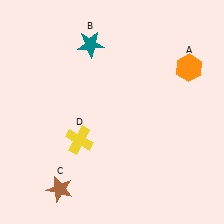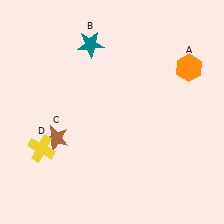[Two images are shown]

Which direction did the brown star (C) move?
The brown star (C) moved up.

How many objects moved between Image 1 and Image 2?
2 objects moved between the two images.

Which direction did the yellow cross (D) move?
The yellow cross (D) moved left.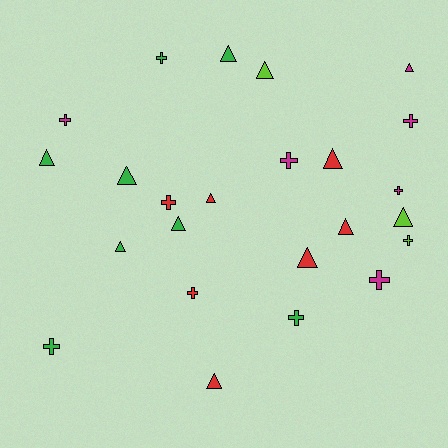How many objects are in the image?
There are 24 objects.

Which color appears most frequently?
Green, with 8 objects.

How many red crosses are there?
There are 2 red crosses.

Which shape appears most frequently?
Triangle, with 13 objects.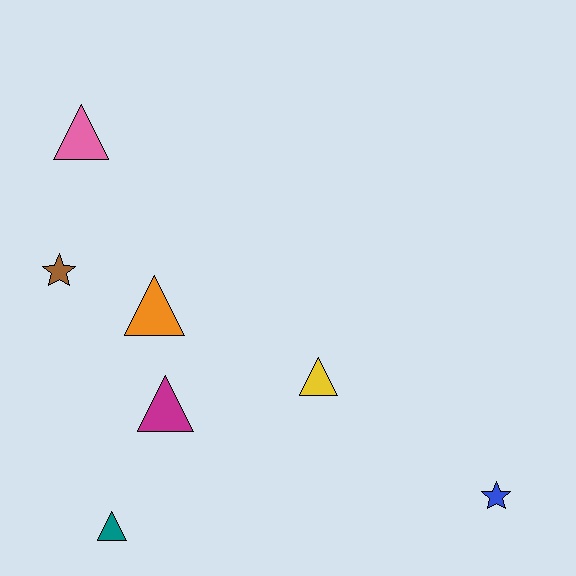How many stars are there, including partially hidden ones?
There are 2 stars.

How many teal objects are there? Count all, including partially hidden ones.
There is 1 teal object.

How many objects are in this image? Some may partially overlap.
There are 7 objects.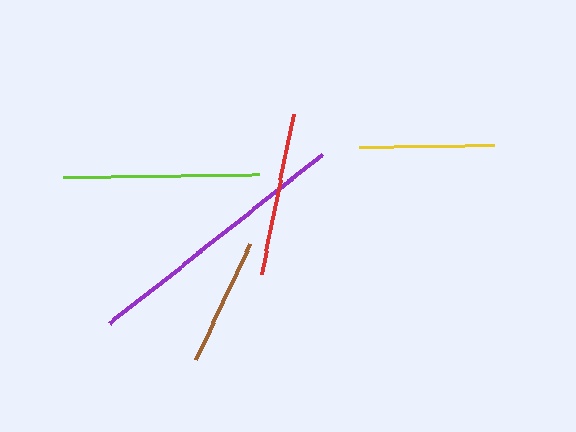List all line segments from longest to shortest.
From longest to shortest: purple, lime, red, yellow, brown.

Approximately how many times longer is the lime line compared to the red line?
The lime line is approximately 1.2 times the length of the red line.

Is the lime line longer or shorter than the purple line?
The purple line is longer than the lime line.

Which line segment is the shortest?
The brown line is the shortest at approximately 129 pixels.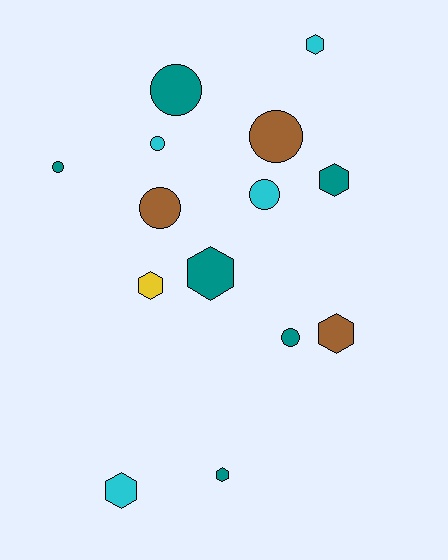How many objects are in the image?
There are 14 objects.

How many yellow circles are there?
There are no yellow circles.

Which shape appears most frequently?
Hexagon, with 7 objects.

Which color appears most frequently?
Teal, with 6 objects.